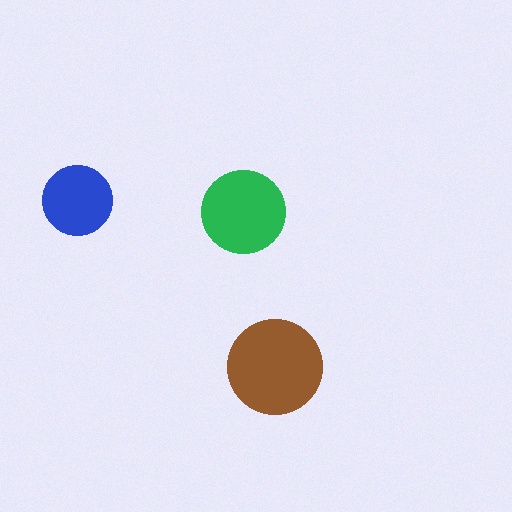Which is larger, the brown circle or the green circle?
The brown one.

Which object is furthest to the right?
The brown circle is rightmost.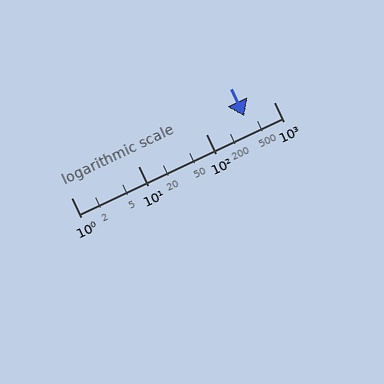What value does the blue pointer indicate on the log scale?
The pointer indicates approximately 370.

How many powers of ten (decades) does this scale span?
The scale spans 3 decades, from 1 to 1000.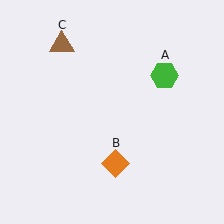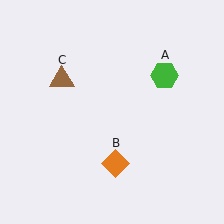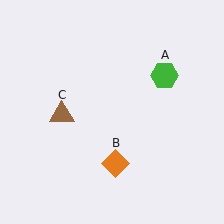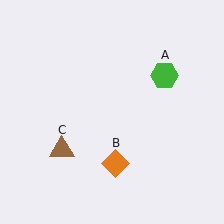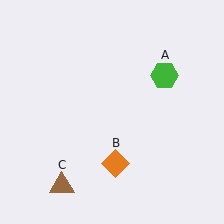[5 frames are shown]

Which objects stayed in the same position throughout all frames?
Green hexagon (object A) and orange diamond (object B) remained stationary.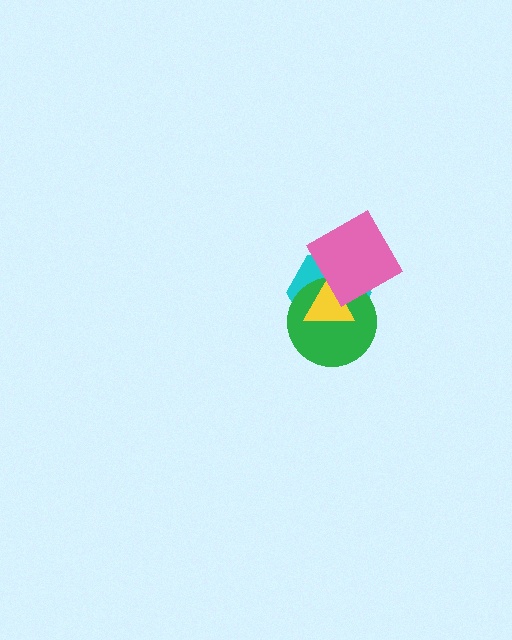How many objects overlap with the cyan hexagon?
3 objects overlap with the cyan hexagon.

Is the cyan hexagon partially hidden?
Yes, it is partially covered by another shape.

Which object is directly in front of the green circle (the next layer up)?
The yellow triangle is directly in front of the green circle.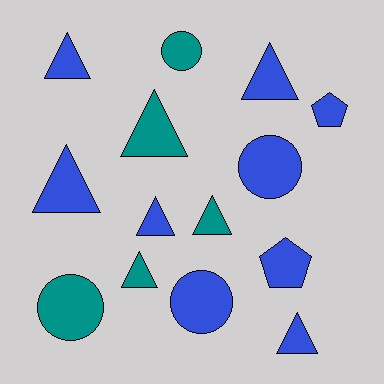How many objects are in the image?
There are 14 objects.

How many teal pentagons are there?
There are no teal pentagons.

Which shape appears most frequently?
Triangle, with 8 objects.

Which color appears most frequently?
Blue, with 9 objects.